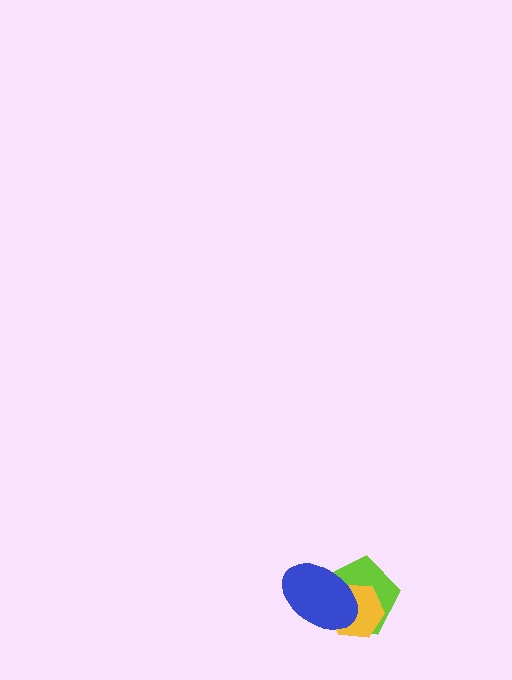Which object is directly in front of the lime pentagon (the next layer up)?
The yellow hexagon is directly in front of the lime pentagon.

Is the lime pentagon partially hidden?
Yes, it is partially covered by another shape.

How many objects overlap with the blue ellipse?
2 objects overlap with the blue ellipse.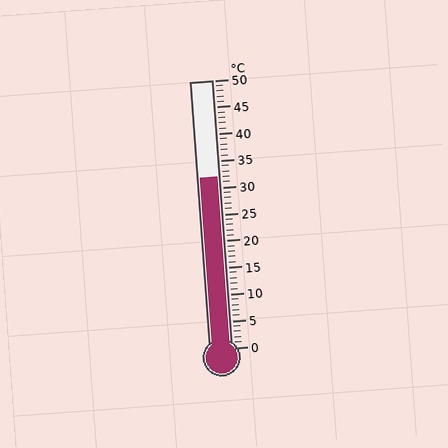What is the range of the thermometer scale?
The thermometer scale ranges from 0°C to 50°C.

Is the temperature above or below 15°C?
The temperature is above 15°C.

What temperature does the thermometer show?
The thermometer shows approximately 32°C.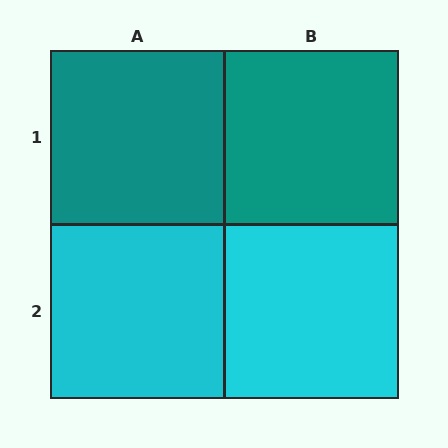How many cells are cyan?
2 cells are cyan.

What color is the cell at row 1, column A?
Teal.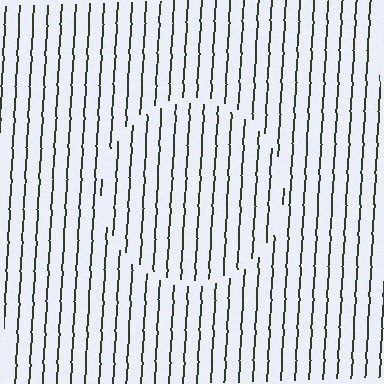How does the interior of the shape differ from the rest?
The interior of the shape contains the same grating, shifted by half a period — the contour is defined by the phase discontinuity where line-ends from the inner and outer gratings abut.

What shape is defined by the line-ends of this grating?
An illusory circle. The interior of the shape contains the same grating, shifted by half a period — the contour is defined by the phase discontinuity where line-ends from the inner and outer gratings abut.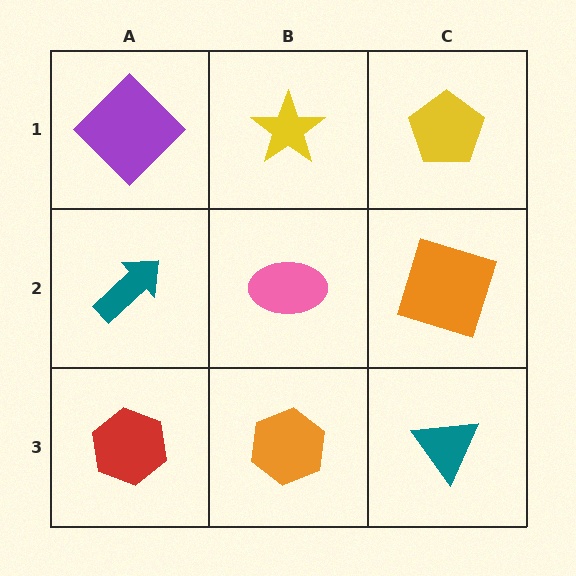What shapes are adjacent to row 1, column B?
A pink ellipse (row 2, column B), a purple diamond (row 1, column A), a yellow pentagon (row 1, column C).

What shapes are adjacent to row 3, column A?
A teal arrow (row 2, column A), an orange hexagon (row 3, column B).